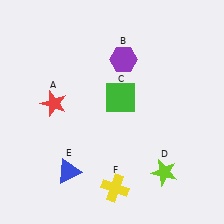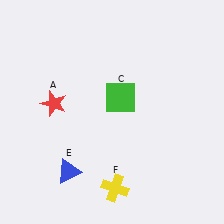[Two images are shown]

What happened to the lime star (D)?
The lime star (D) was removed in Image 2. It was in the bottom-right area of Image 1.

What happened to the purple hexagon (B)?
The purple hexagon (B) was removed in Image 2. It was in the top-right area of Image 1.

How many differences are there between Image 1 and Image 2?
There are 2 differences between the two images.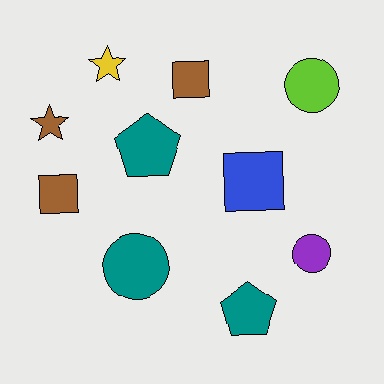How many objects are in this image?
There are 10 objects.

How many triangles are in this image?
There are no triangles.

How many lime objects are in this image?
There is 1 lime object.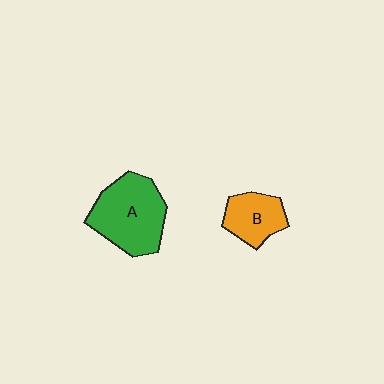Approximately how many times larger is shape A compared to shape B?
Approximately 1.8 times.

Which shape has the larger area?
Shape A (green).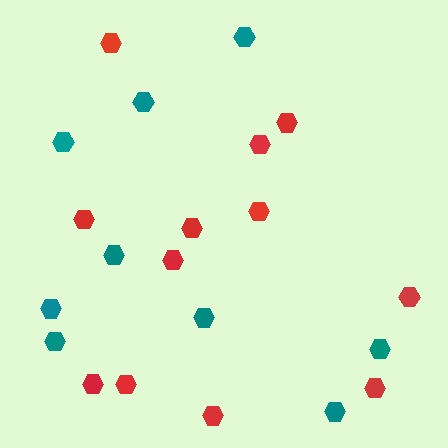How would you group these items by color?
There are 2 groups: one group of teal hexagons (9) and one group of red hexagons (12).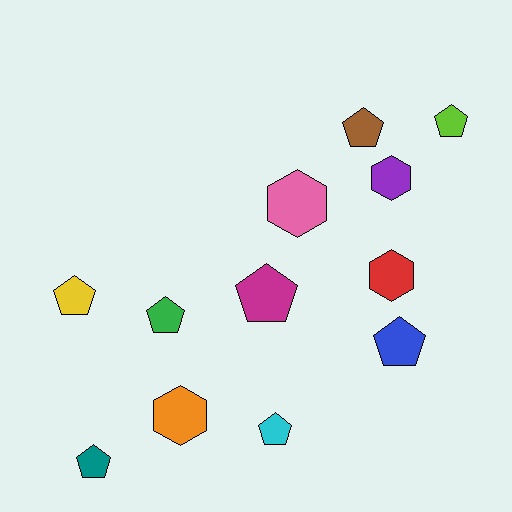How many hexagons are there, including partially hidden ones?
There are 4 hexagons.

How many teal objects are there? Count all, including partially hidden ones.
There is 1 teal object.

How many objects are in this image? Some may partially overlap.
There are 12 objects.